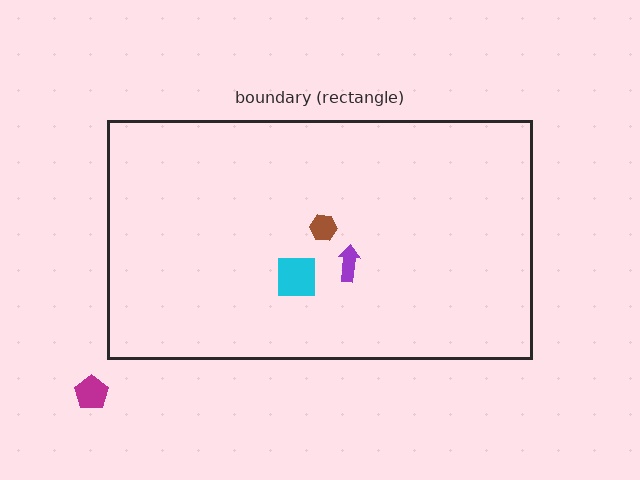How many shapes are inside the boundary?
3 inside, 1 outside.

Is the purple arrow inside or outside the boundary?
Inside.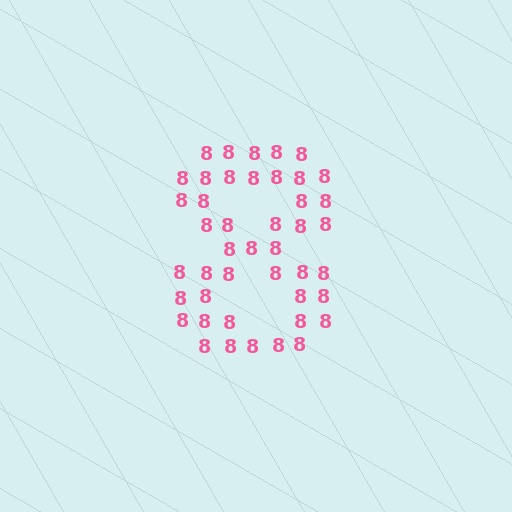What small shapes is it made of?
It is made of small digit 8's.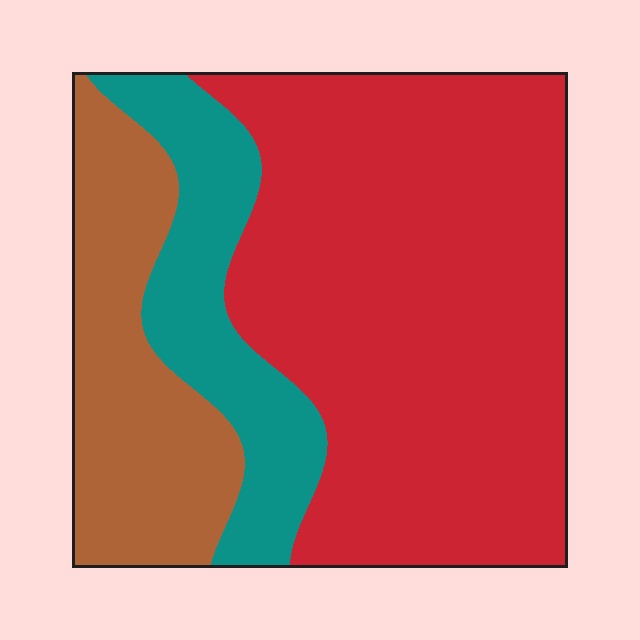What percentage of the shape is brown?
Brown takes up about one fifth (1/5) of the shape.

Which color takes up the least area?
Teal, at roughly 20%.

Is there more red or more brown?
Red.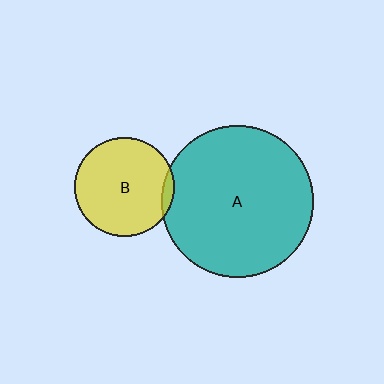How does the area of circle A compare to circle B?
Approximately 2.3 times.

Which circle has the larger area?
Circle A (teal).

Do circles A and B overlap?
Yes.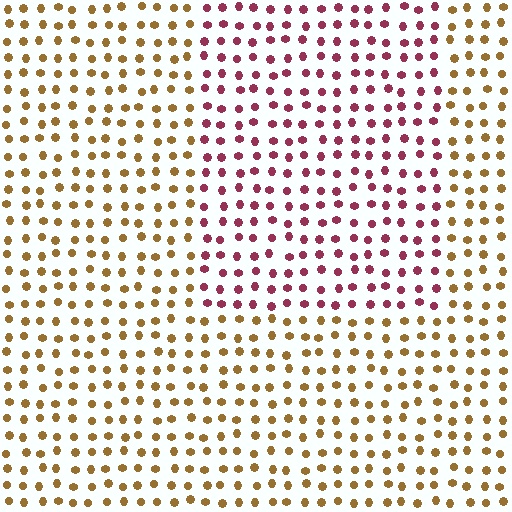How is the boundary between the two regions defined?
The boundary is defined purely by a slight shift in hue (about 60 degrees). Spacing, size, and orientation are identical on both sides.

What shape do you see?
I see a rectangle.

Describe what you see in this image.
The image is filled with small brown elements in a uniform arrangement. A rectangle-shaped region is visible where the elements are tinted to a slightly different hue, forming a subtle color boundary.